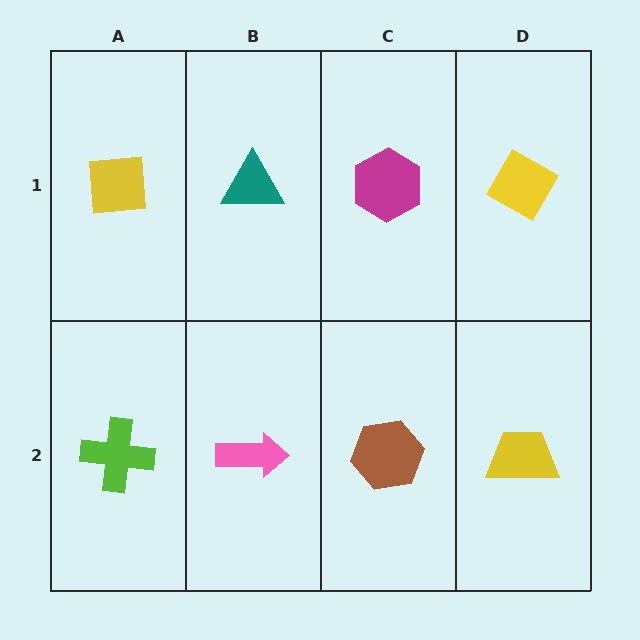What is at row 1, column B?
A teal triangle.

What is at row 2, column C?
A brown hexagon.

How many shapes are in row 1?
4 shapes.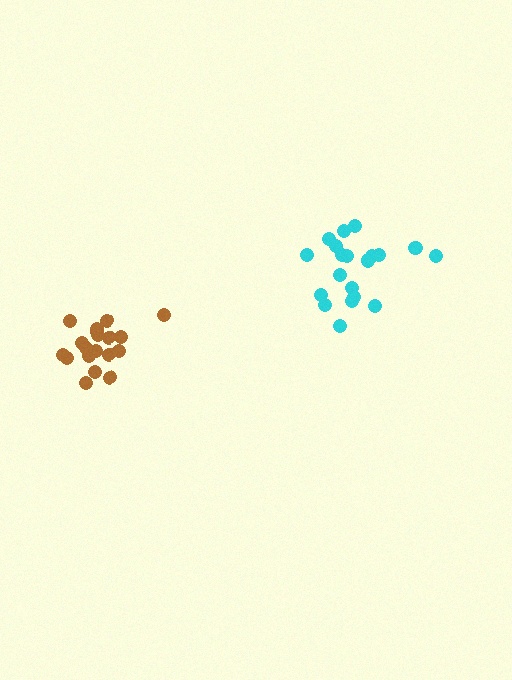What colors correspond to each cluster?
The clusters are colored: cyan, brown.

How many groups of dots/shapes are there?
There are 2 groups.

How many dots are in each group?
Group 1: 20 dots, Group 2: 20 dots (40 total).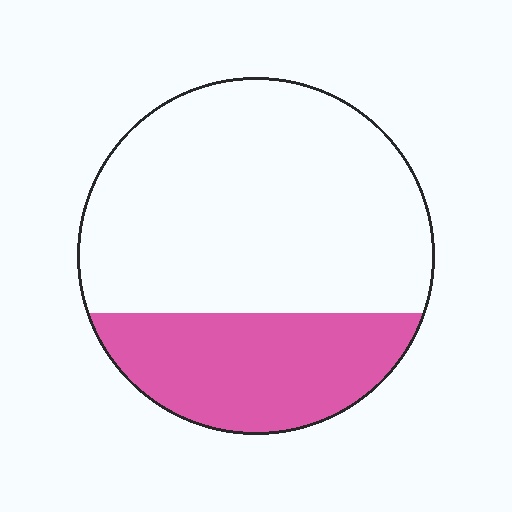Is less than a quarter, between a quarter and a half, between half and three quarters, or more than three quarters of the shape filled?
Between a quarter and a half.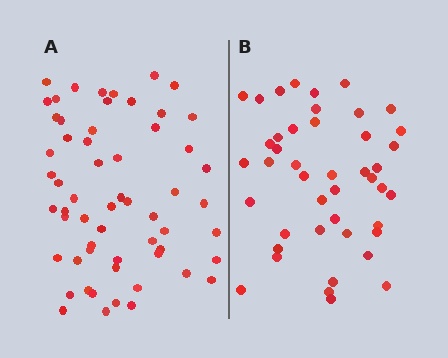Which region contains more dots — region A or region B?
Region A (the left region) has more dots.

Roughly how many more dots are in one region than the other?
Region A has approximately 15 more dots than region B.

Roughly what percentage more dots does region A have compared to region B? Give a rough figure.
About 35% more.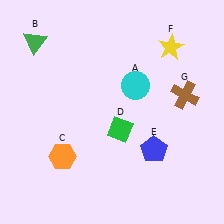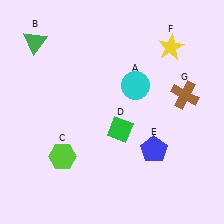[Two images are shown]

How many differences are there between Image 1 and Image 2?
There is 1 difference between the two images.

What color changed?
The hexagon (C) changed from orange in Image 1 to lime in Image 2.